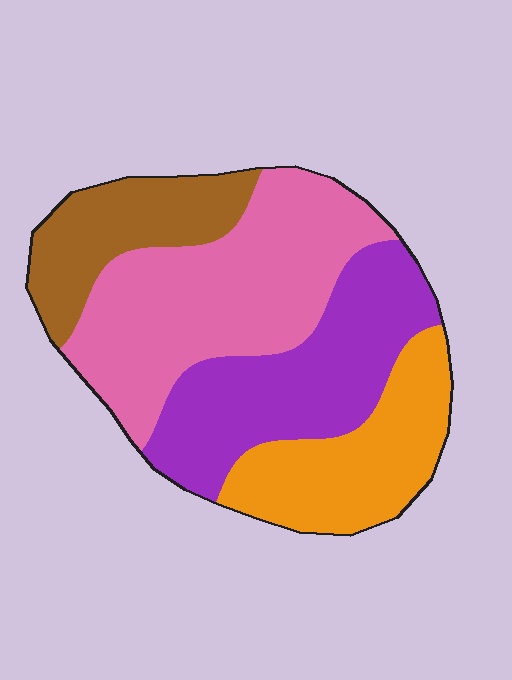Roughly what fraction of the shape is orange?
Orange covers around 20% of the shape.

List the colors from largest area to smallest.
From largest to smallest: pink, purple, orange, brown.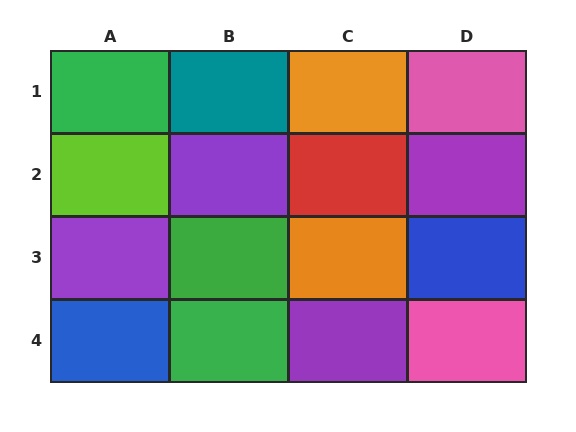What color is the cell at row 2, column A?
Lime.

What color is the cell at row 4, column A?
Blue.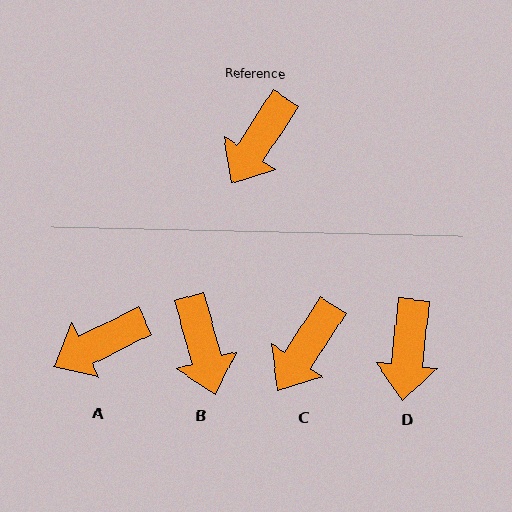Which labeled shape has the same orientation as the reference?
C.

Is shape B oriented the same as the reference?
No, it is off by about 48 degrees.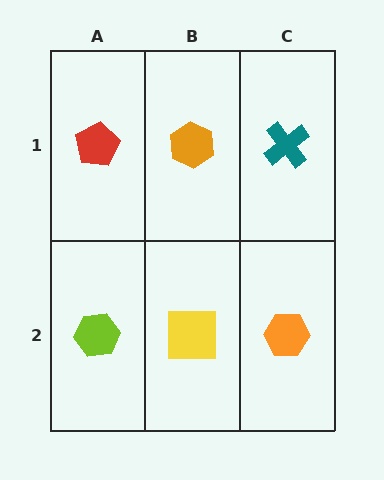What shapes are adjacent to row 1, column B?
A yellow square (row 2, column B), a red pentagon (row 1, column A), a teal cross (row 1, column C).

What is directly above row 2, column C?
A teal cross.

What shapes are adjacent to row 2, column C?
A teal cross (row 1, column C), a yellow square (row 2, column B).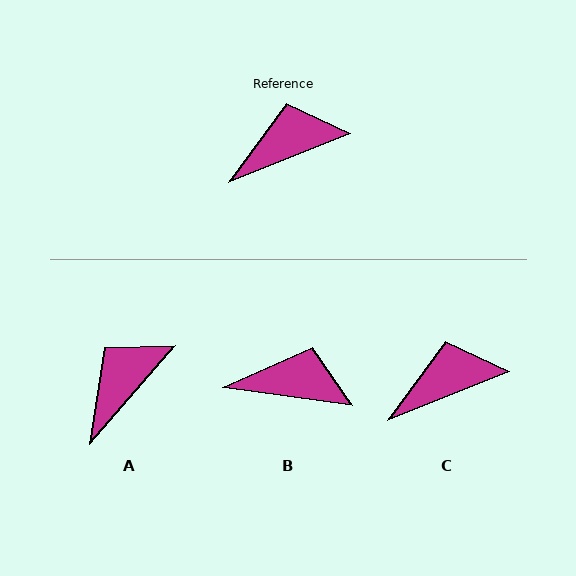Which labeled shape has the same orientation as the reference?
C.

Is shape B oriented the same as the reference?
No, it is off by about 30 degrees.